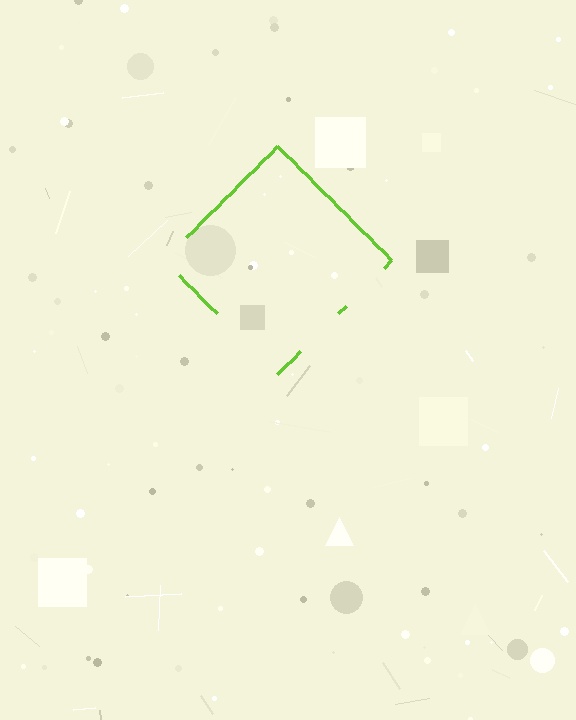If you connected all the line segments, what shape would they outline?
They would outline a diamond.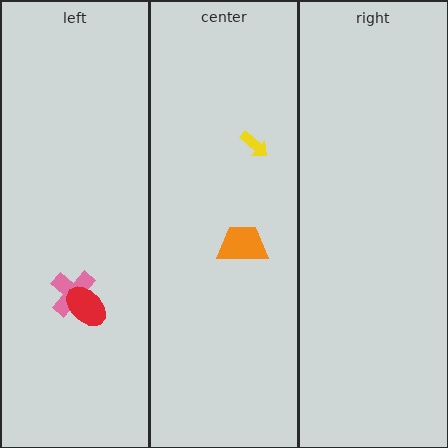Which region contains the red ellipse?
The left region.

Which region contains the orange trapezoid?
The center region.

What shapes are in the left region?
The pink cross, the red ellipse.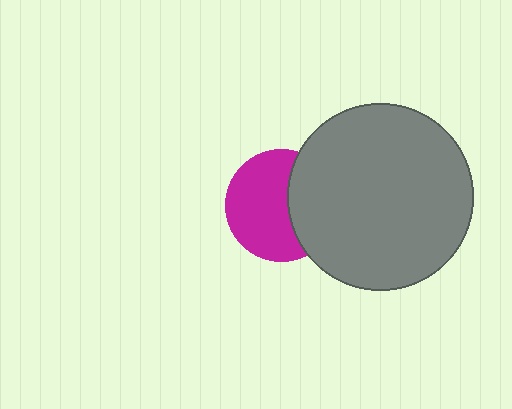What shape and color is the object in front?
The object in front is a gray circle.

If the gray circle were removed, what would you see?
You would see the complete magenta circle.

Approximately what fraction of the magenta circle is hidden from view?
Roughly 37% of the magenta circle is hidden behind the gray circle.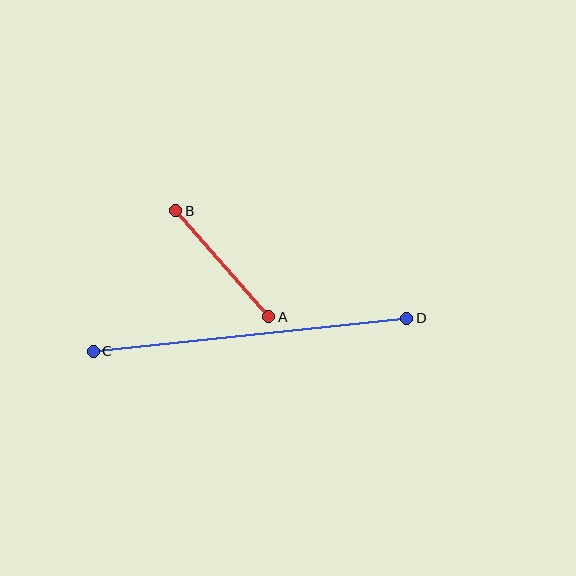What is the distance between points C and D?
The distance is approximately 315 pixels.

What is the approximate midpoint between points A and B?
The midpoint is at approximately (222, 264) pixels.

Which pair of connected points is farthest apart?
Points C and D are farthest apart.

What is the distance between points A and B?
The distance is approximately 141 pixels.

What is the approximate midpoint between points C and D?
The midpoint is at approximately (250, 335) pixels.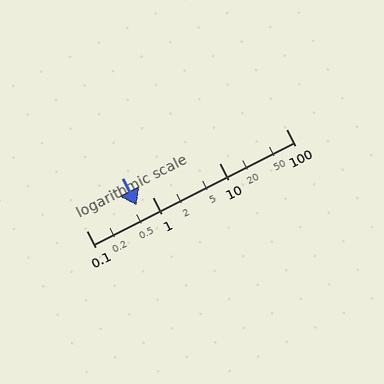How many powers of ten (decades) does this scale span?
The scale spans 3 decades, from 0.1 to 100.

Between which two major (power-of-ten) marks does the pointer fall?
The pointer is between 0.1 and 1.